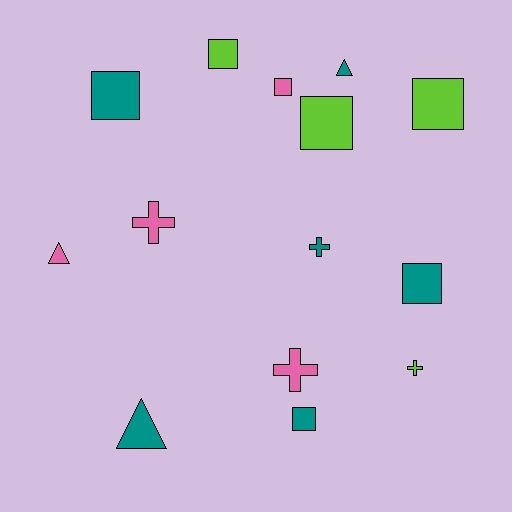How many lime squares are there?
There are 3 lime squares.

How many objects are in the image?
There are 14 objects.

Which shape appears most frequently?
Square, with 7 objects.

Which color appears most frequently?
Teal, with 6 objects.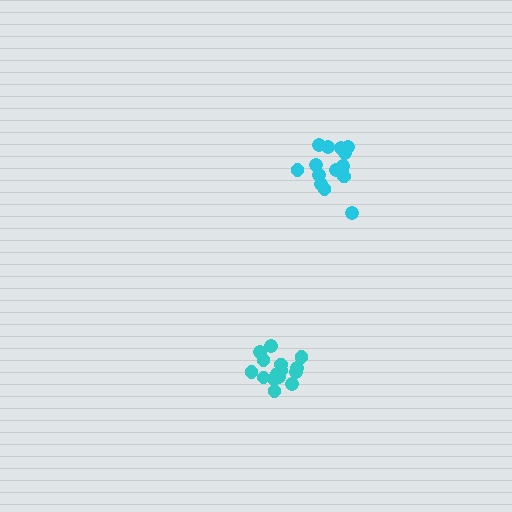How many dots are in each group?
Group 1: 15 dots, Group 2: 15 dots (30 total).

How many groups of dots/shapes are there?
There are 2 groups.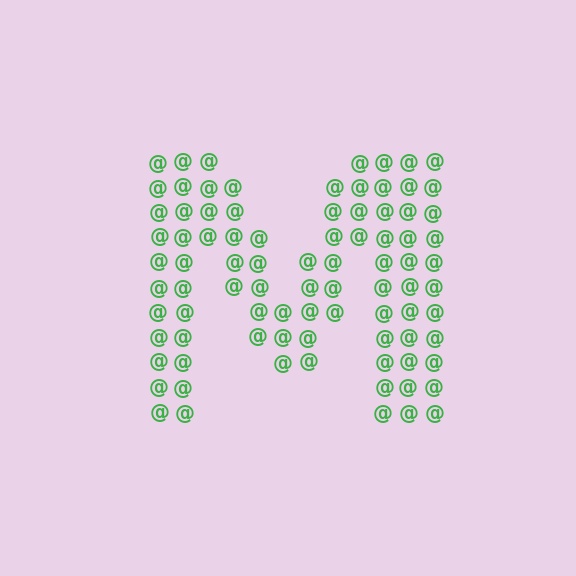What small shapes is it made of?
It is made of small at signs.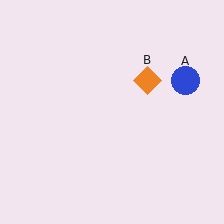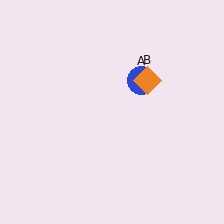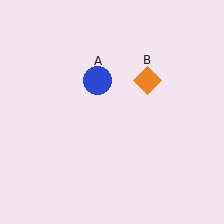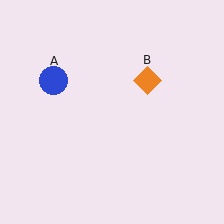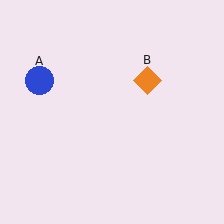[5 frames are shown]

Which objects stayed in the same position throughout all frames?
Orange diamond (object B) remained stationary.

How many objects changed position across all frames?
1 object changed position: blue circle (object A).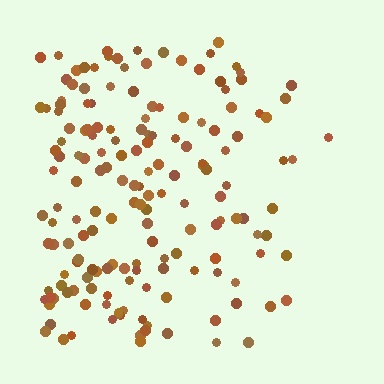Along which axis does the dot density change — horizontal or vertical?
Horizontal.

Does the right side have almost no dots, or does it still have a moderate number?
Still a moderate number, just noticeably fewer than the left.